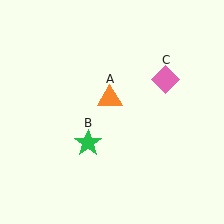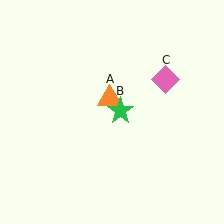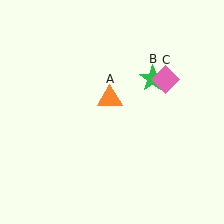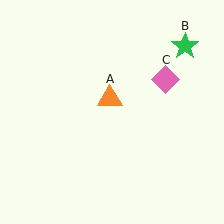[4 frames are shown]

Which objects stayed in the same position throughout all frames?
Orange triangle (object A) and pink diamond (object C) remained stationary.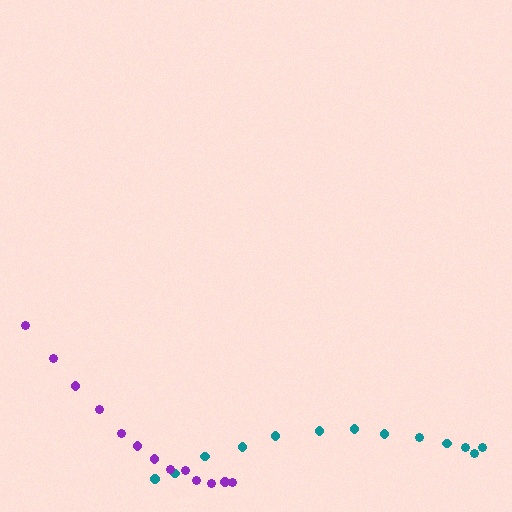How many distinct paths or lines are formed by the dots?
There are 2 distinct paths.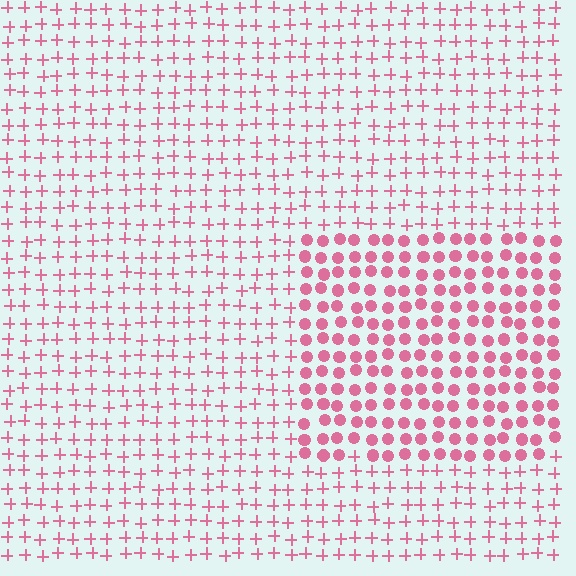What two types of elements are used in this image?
The image uses circles inside the rectangle region and plus signs outside it.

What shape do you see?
I see a rectangle.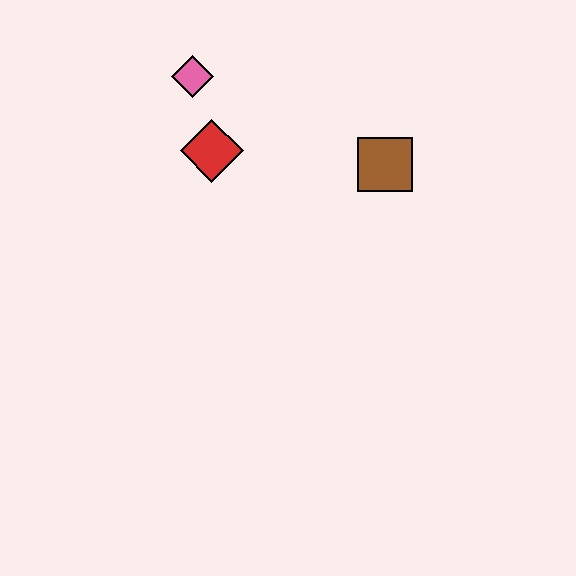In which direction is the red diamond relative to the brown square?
The red diamond is to the left of the brown square.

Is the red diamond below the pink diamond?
Yes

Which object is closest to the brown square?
The red diamond is closest to the brown square.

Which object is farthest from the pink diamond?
The brown square is farthest from the pink diamond.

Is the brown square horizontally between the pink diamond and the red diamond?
No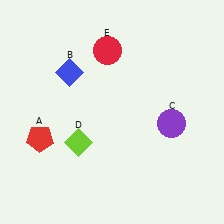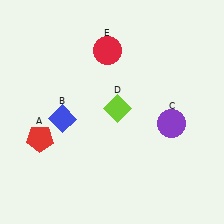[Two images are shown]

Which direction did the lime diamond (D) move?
The lime diamond (D) moved right.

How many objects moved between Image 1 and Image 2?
2 objects moved between the two images.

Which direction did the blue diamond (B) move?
The blue diamond (B) moved down.